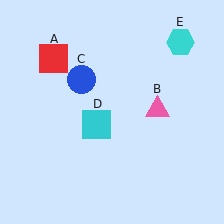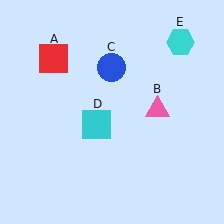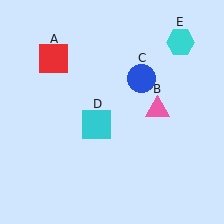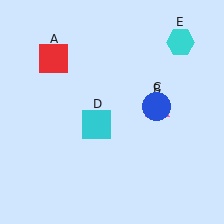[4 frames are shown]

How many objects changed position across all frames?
1 object changed position: blue circle (object C).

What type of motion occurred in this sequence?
The blue circle (object C) rotated clockwise around the center of the scene.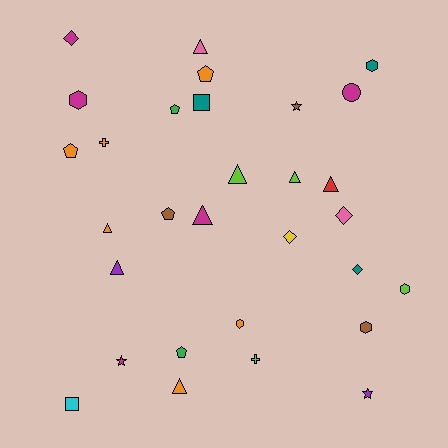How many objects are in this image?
There are 30 objects.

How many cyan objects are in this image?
There is 1 cyan object.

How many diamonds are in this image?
There are 4 diamonds.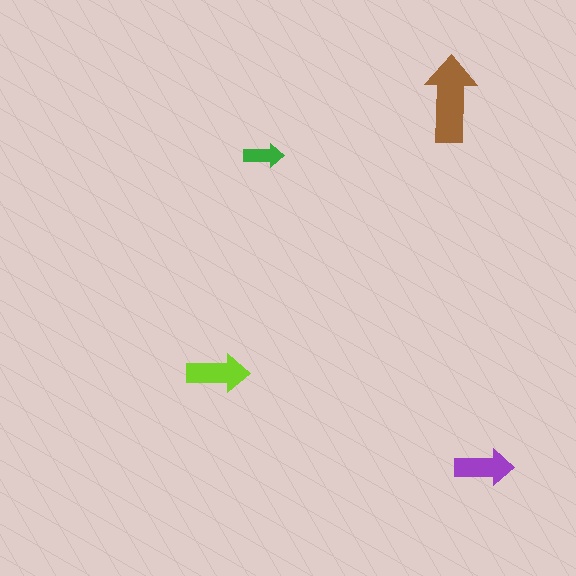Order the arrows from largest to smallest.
the brown one, the lime one, the purple one, the green one.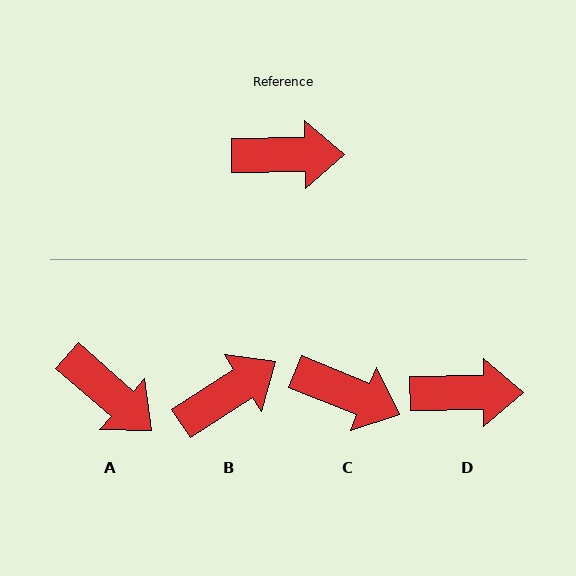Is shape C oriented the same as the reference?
No, it is off by about 23 degrees.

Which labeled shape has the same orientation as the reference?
D.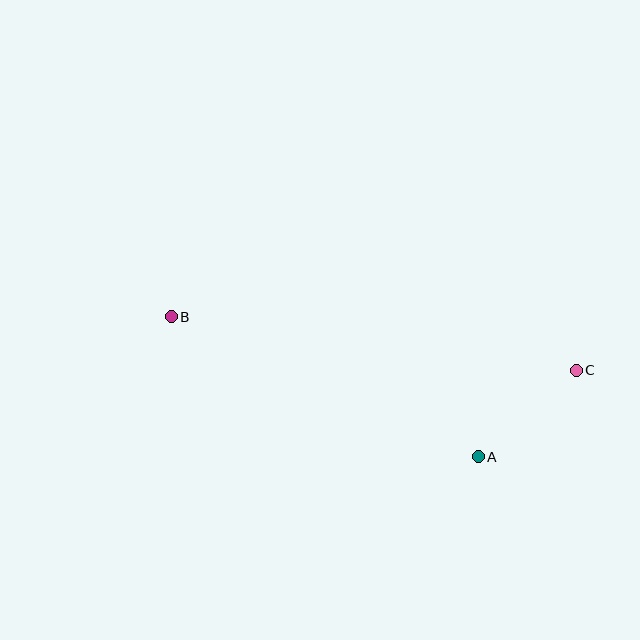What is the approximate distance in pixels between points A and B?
The distance between A and B is approximately 338 pixels.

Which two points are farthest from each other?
Points B and C are farthest from each other.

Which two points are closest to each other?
Points A and C are closest to each other.